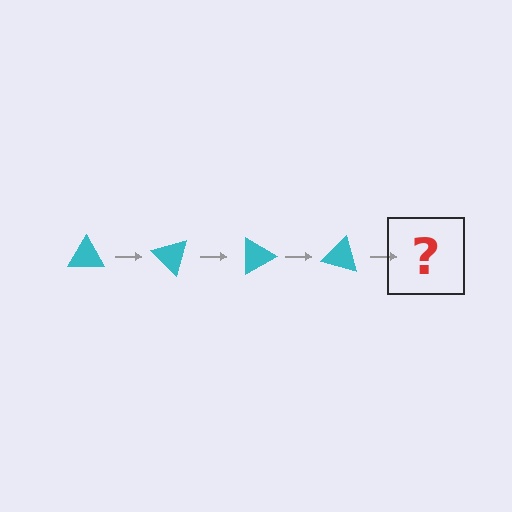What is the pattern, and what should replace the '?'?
The pattern is that the triangle rotates 45 degrees each step. The '?' should be a cyan triangle rotated 180 degrees.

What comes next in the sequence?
The next element should be a cyan triangle rotated 180 degrees.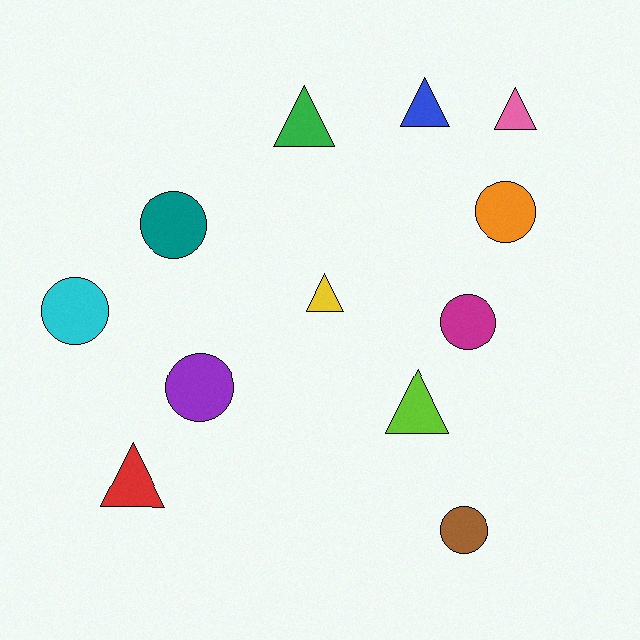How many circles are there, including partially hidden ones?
There are 6 circles.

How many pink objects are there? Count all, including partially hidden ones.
There is 1 pink object.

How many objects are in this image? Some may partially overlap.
There are 12 objects.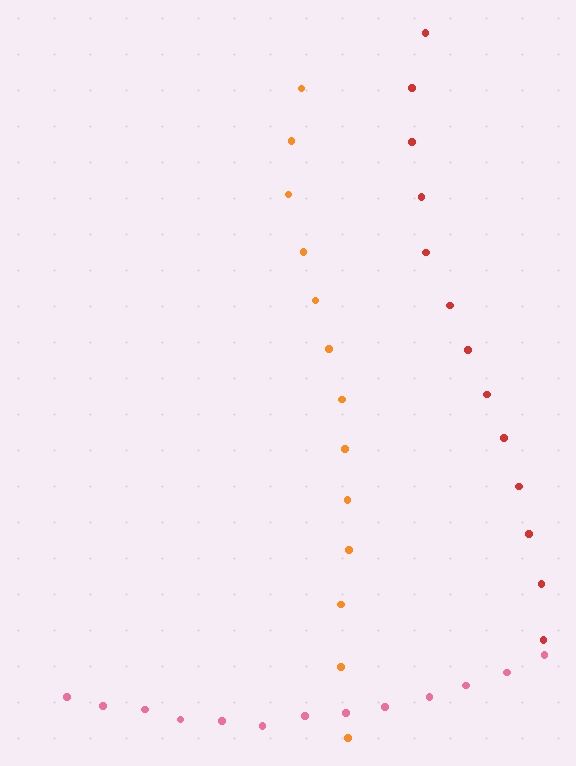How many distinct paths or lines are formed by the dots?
There are 3 distinct paths.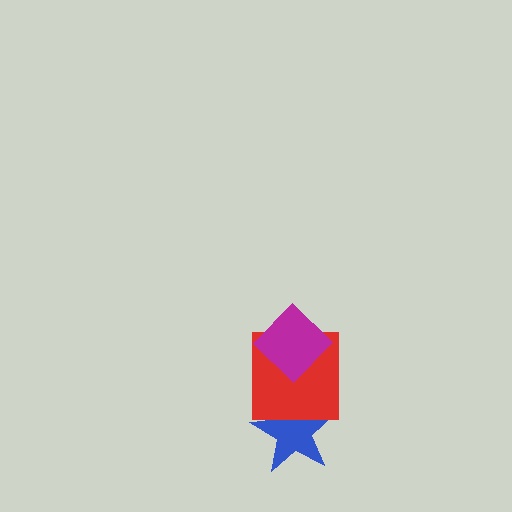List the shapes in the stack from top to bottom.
From top to bottom: the magenta diamond, the red square, the blue star.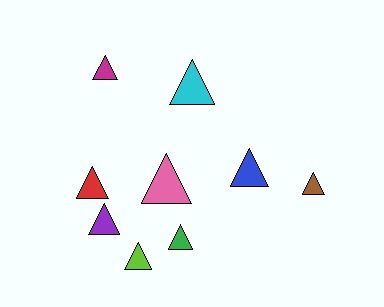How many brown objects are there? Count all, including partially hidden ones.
There is 1 brown object.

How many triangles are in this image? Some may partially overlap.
There are 9 triangles.